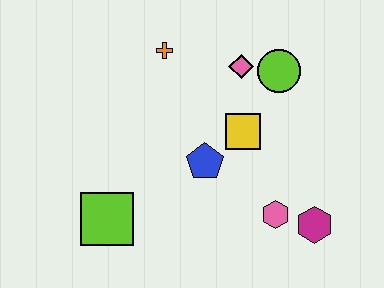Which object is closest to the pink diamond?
The lime circle is closest to the pink diamond.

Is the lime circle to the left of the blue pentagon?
No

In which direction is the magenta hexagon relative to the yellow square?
The magenta hexagon is below the yellow square.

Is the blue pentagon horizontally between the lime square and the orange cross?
No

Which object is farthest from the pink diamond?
The lime square is farthest from the pink diamond.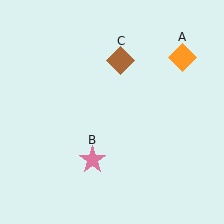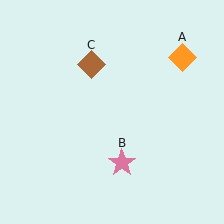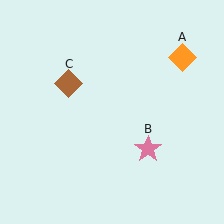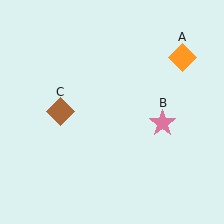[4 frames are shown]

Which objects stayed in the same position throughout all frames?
Orange diamond (object A) remained stationary.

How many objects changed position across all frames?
2 objects changed position: pink star (object B), brown diamond (object C).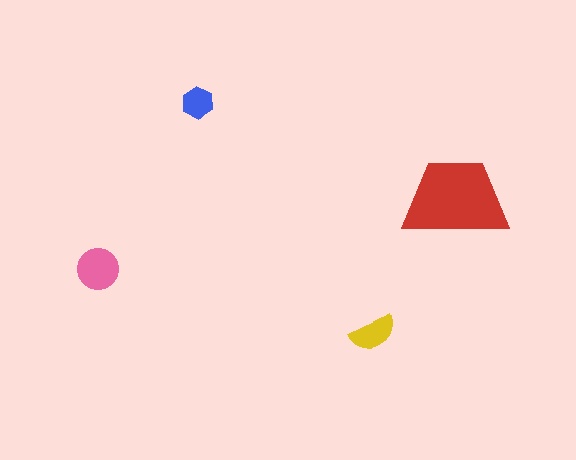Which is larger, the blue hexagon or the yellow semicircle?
The yellow semicircle.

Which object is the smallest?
The blue hexagon.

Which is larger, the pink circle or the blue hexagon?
The pink circle.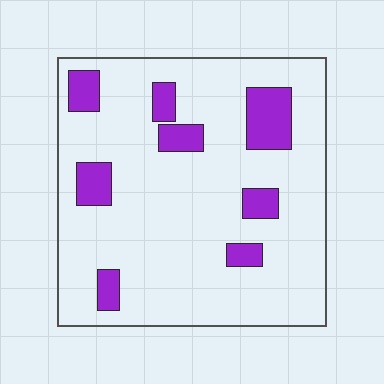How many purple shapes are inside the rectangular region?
8.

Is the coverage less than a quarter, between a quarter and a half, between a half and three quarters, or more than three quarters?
Less than a quarter.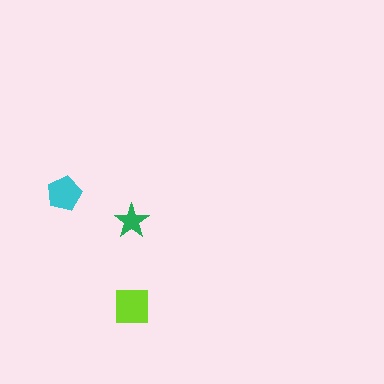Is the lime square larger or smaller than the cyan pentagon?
Larger.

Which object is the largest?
The lime square.